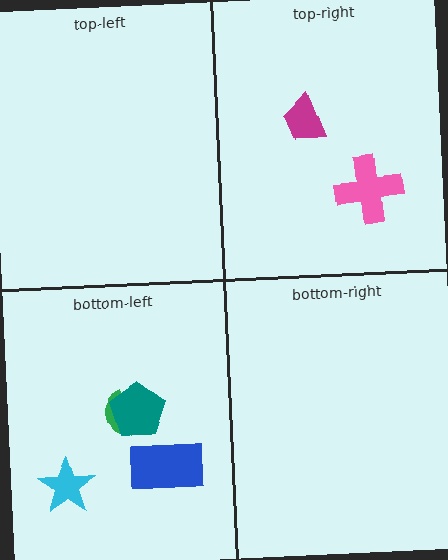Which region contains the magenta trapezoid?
The top-right region.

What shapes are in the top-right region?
The magenta trapezoid, the pink cross.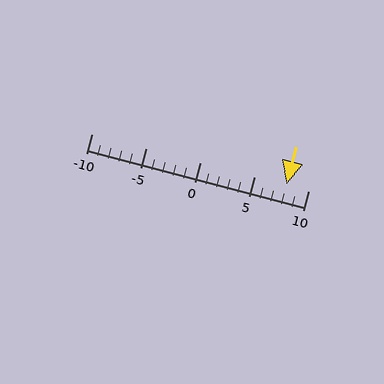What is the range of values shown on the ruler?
The ruler shows values from -10 to 10.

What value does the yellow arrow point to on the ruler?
The yellow arrow points to approximately 8.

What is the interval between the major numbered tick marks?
The major tick marks are spaced 5 units apart.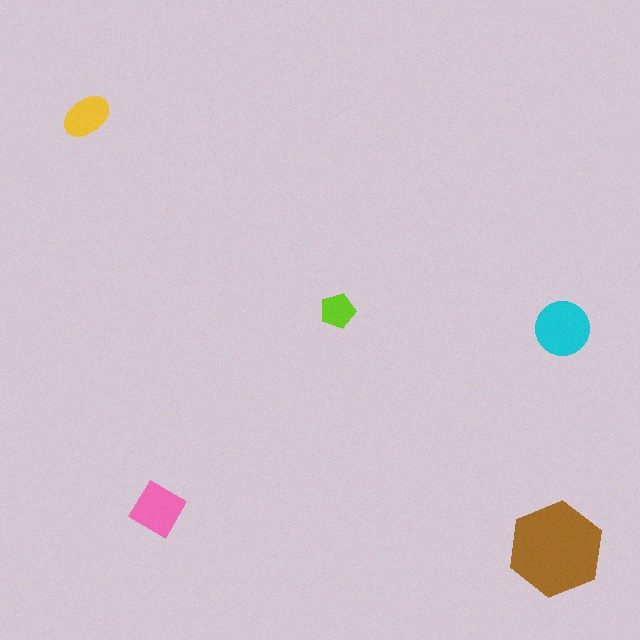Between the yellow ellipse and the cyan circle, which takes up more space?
The cyan circle.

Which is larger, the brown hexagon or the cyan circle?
The brown hexagon.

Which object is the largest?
The brown hexagon.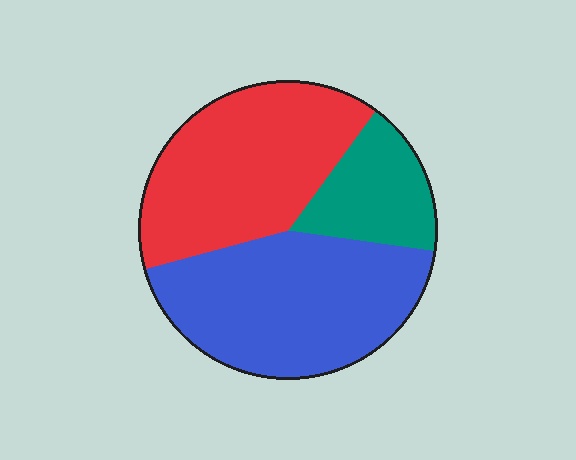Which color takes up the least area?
Teal, at roughly 15%.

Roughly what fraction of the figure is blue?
Blue takes up between a third and a half of the figure.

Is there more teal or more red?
Red.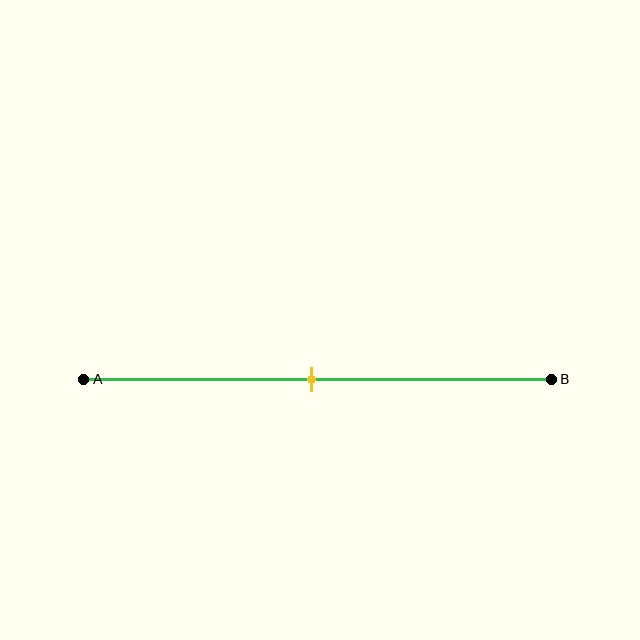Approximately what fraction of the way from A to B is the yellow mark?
The yellow mark is approximately 50% of the way from A to B.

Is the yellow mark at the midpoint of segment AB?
Yes, the mark is approximately at the midpoint.